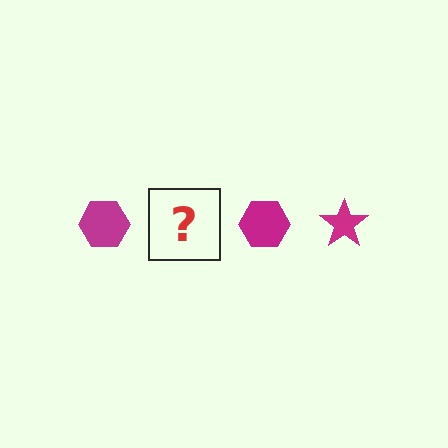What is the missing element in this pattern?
The missing element is a magenta star.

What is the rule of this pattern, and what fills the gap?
The rule is that the pattern cycles through hexagon, star shapes in magenta. The gap should be filled with a magenta star.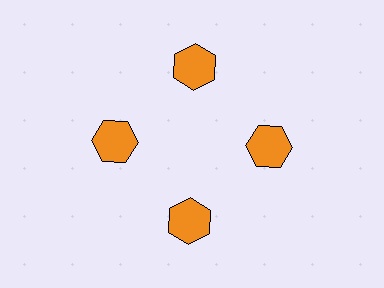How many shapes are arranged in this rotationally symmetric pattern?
There are 4 shapes, arranged in 4 groups of 1.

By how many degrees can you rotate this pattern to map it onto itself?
The pattern maps onto itself every 90 degrees of rotation.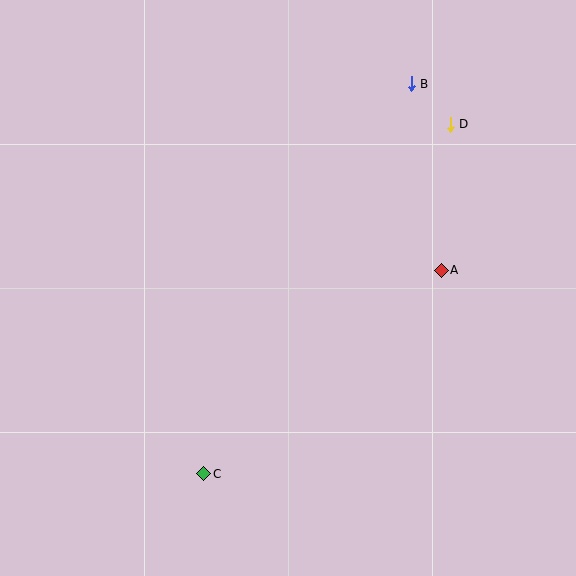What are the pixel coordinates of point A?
Point A is at (441, 270).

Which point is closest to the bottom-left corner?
Point C is closest to the bottom-left corner.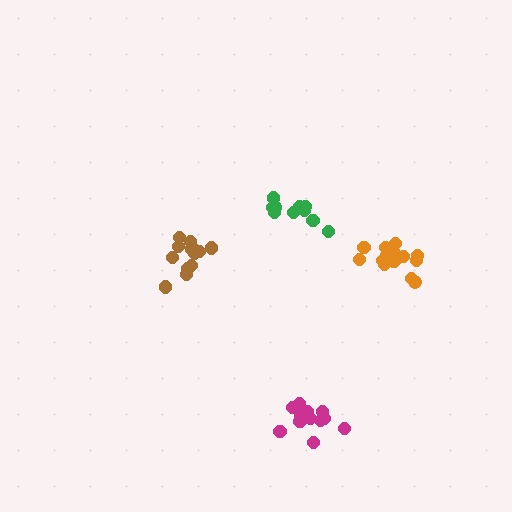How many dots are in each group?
Group 1: 15 dots, Group 2: 13 dots, Group 3: 13 dots, Group 4: 11 dots (52 total).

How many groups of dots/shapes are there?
There are 4 groups.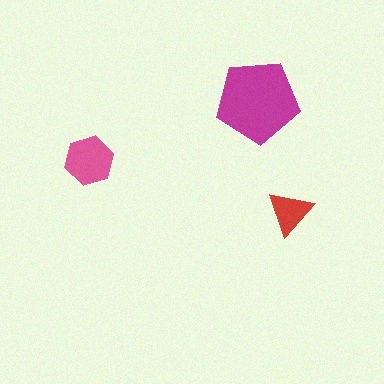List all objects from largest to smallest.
The magenta pentagon, the pink hexagon, the red triangle.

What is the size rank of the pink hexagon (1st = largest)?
2nd.